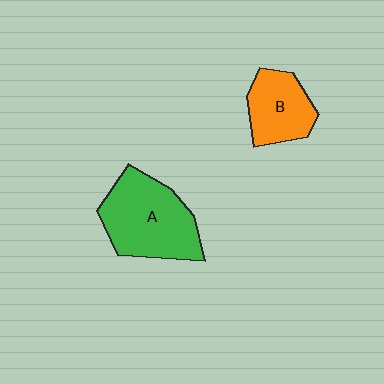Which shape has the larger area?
Shape A (green).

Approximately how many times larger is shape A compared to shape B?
Approximately 1.7 times.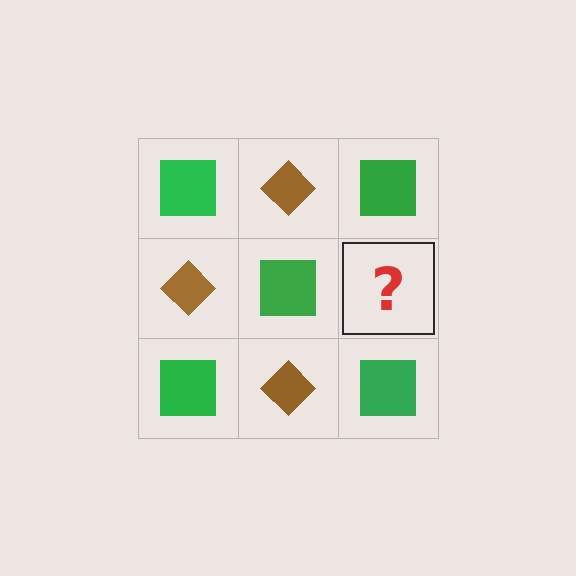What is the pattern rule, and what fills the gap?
The rule is that it alternates green square and brown diamond in a checkerboard pattern. The gap should be filled with a brown diamond.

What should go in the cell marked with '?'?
The missing cell should contain a brown diamond.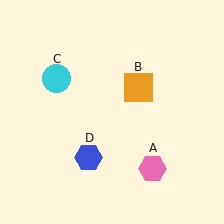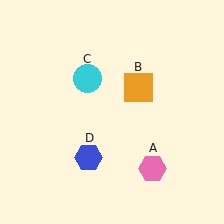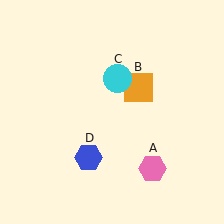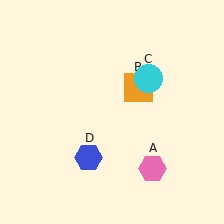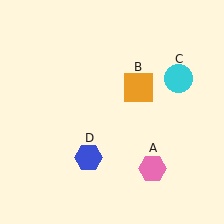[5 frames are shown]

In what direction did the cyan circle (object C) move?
The cyan circle (object C) moved right.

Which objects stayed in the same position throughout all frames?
Pink hexagon (object A) and orange square (object B) and blue hexagon (object D) remained stationary.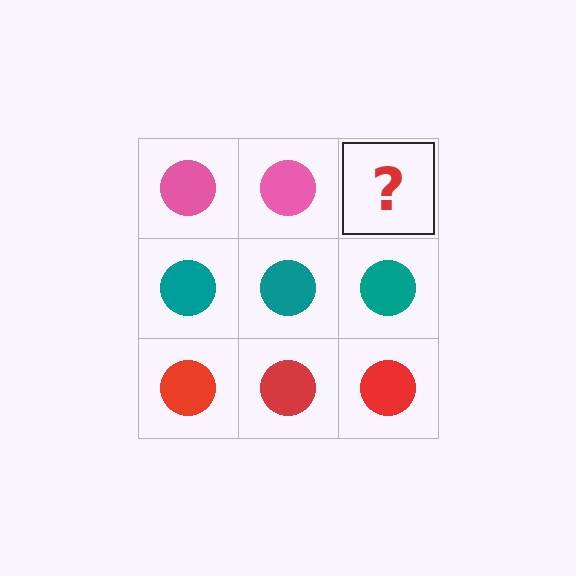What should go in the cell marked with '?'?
The missing cell should contain a pink circle.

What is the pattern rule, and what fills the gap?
The rule is that each row has a consistent color. The gap should be filled with a pink circle.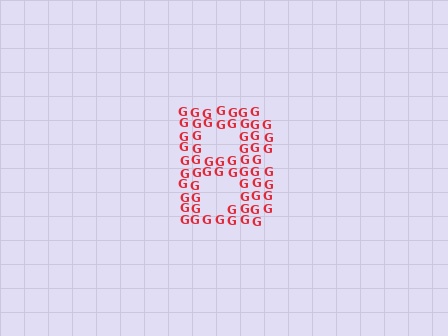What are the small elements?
The small elements are letter G's.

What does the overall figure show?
The overall figure shows the letter B.